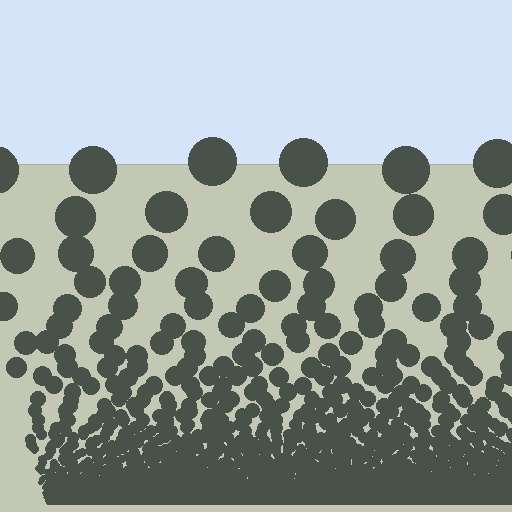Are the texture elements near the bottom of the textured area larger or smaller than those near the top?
Smaller. The gradient is inverted — elements near the bottom are smaller and denser.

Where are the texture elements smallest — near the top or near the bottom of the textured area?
Near the bottom.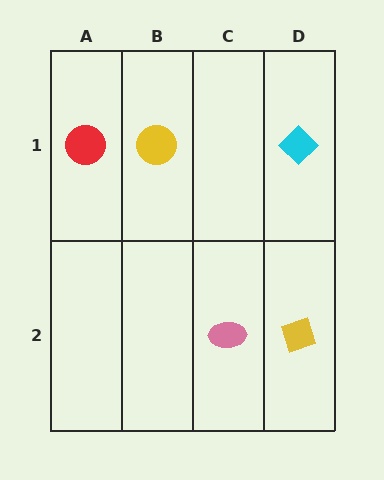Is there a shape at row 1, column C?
No, that cell is empty.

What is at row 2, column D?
A yellow diamond.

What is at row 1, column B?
A yellow circle.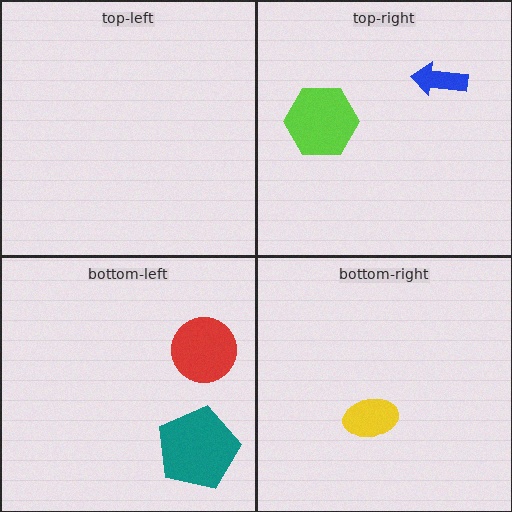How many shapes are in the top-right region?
2.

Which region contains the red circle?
The bottom-left region.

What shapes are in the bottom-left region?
The red circle, the teal pentagon.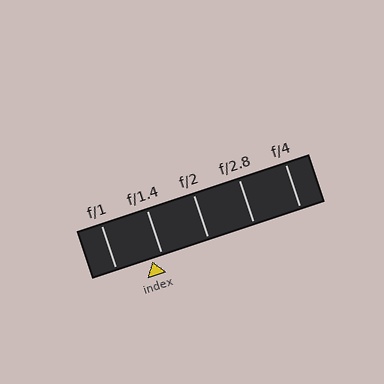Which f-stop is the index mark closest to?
The index mark is closest to f/1.4.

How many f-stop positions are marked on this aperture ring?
There are 5 f-stop positions marked.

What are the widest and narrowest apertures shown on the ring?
The widest aperture shown is f/1 and the narrowest is f/4.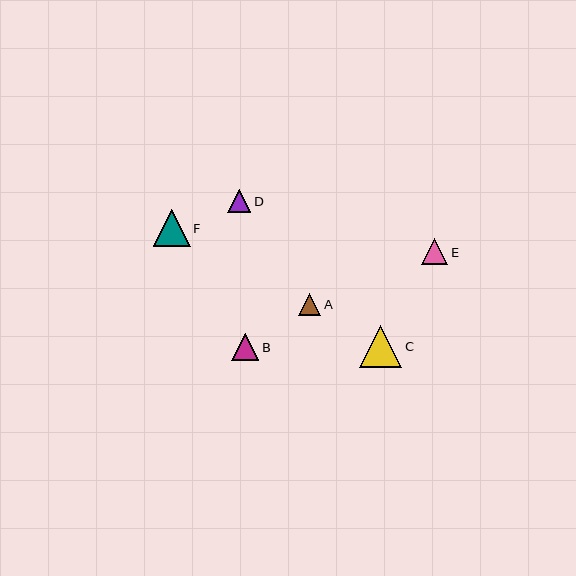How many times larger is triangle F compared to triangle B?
Triangle F is approximately 1.3 times the size of triangle B.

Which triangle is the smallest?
Triangle A is the smallest with a size of approximately 22 pixels.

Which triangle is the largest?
Triangle C is the largest with a size of approximately 42 pixels.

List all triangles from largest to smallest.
From largest to smallest: C, F, B, E, D, A.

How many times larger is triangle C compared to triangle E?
Triangle C is approximately 1.6 times the size of triangle E.